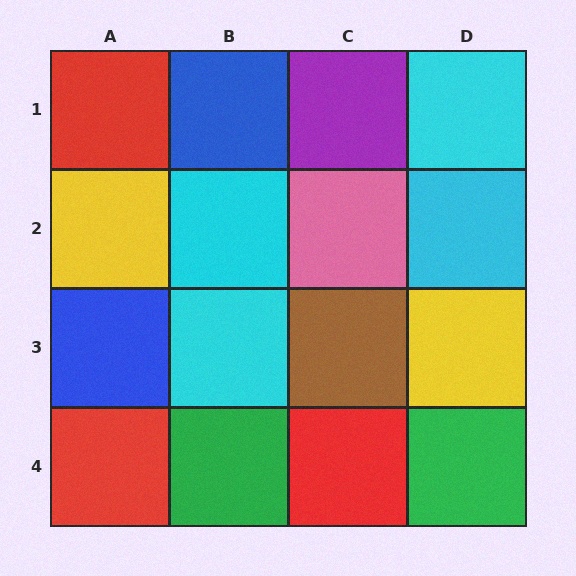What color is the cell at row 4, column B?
Green.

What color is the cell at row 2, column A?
Yellow.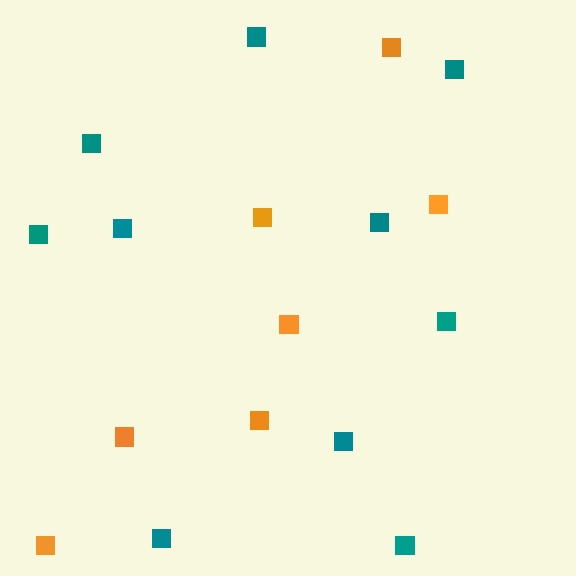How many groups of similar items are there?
There are 2 groups: one group of orange squares (7) and one group of teal squares (10).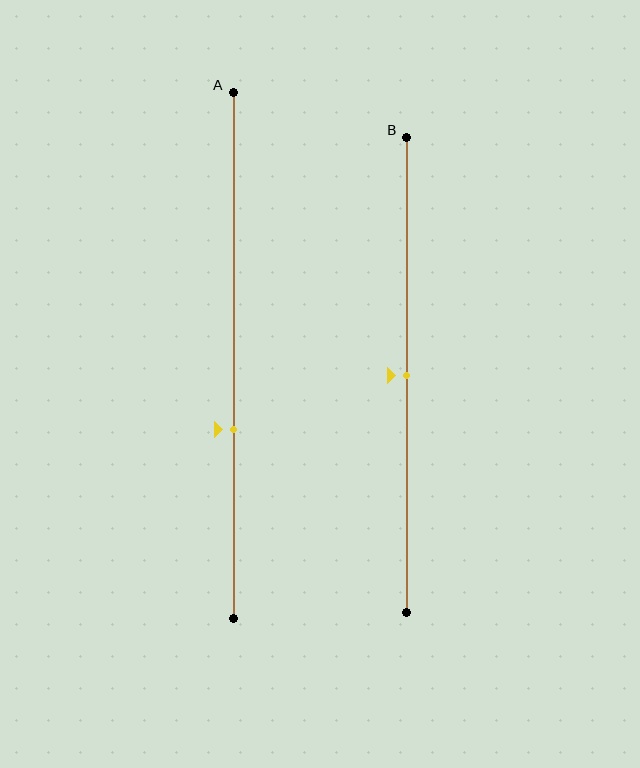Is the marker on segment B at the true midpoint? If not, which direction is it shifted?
Yes, the marker on segment B is at the true midpoint.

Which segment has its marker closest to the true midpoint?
Segment B has its marker closest to the true midpoint.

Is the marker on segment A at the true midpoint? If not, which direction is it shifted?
No, the marker on segment A is shifted downward by about 14% of the segment length.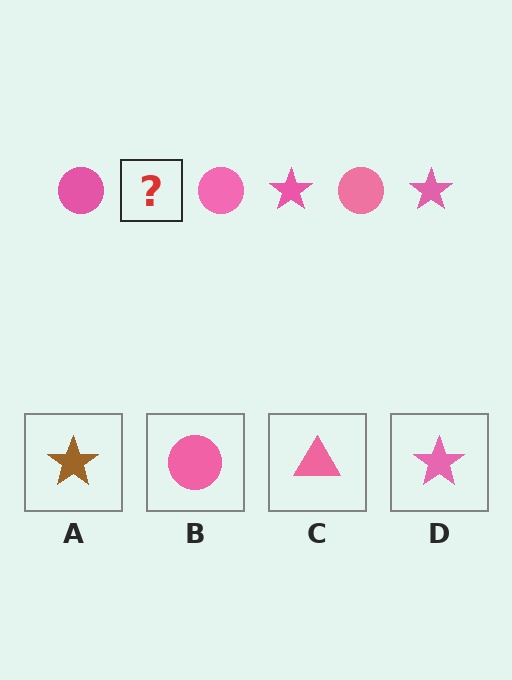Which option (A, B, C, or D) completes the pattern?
D.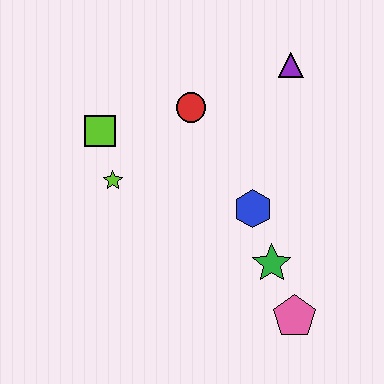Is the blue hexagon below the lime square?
Yes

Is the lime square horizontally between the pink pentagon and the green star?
No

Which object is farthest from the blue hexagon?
The lime square is farthest from the blue hexagon.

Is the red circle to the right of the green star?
No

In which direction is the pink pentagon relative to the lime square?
The pink pentagon is to the right of the lime square.